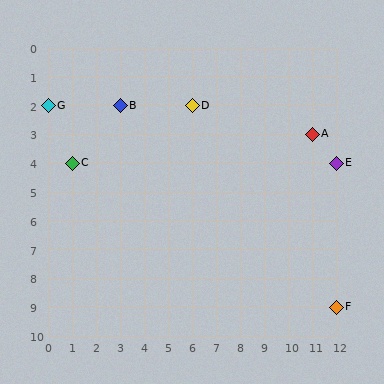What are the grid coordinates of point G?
Point G is at grid coordinates (0, 2).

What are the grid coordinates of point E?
Point E is at grid coordinates (12, 4).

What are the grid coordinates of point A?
Point A is at grid coordinates (11, 3).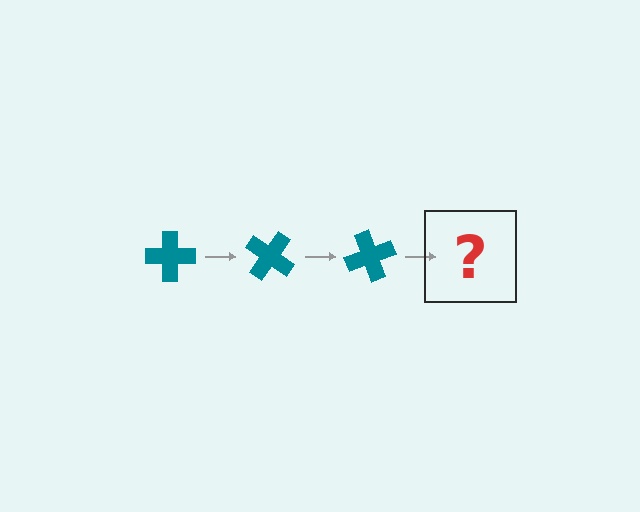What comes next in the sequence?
The next element should be a teal cross rotated 105 degrees.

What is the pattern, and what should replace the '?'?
The pattern is that the cross rotates 35 degrees each step. The '?' should be a teal cross rotated 105 degrees.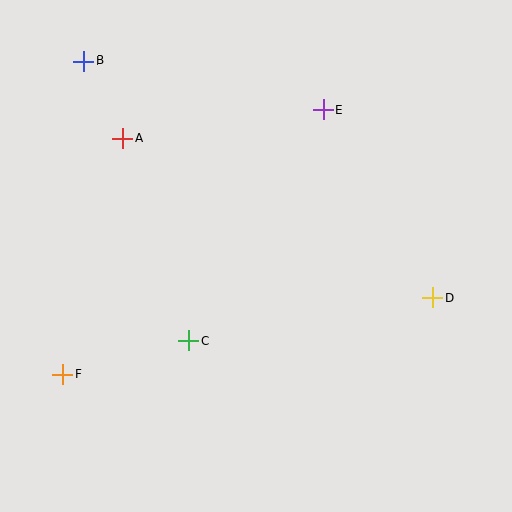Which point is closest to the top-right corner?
Point E is closest to the top-right corner.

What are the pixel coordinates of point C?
Point C is at (189, 341).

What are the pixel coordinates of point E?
Point E is at (323, 110).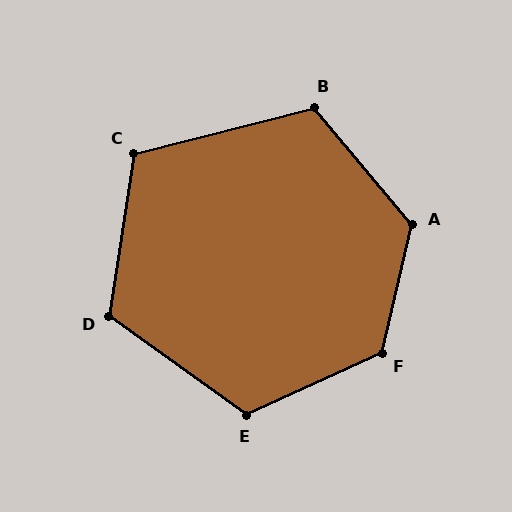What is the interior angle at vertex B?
Approximately 116 degrees (obtuse).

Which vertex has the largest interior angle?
F, at approximately 128 degrees.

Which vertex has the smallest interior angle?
C, at approximately 113 degrees.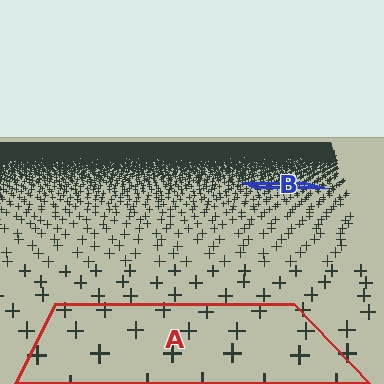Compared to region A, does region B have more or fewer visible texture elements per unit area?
Region B has more texture elements per unit area — they are packed more densely because it is farther away.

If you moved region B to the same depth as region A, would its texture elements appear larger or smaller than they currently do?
They would appear larger. At a closer depth, the same texture elements are projected at a bigger on-screen size.